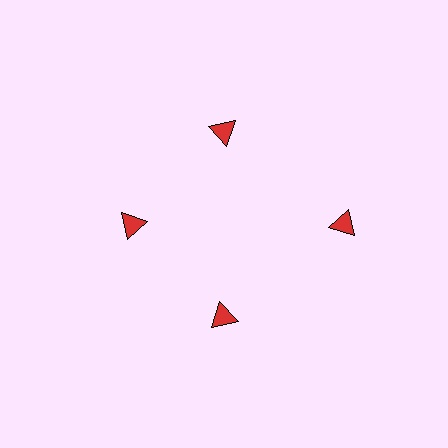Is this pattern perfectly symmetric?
No. The 4 red triangles are arranged in a ring, but one element near the 3 o'clock position is pushed outward from the center, breaking the 4-fold rotational symmetry.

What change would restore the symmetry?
The symmetry would be restored by moving it inward, back onto the ring so that all 4 triangles sit at equal angles and equal distance from the center.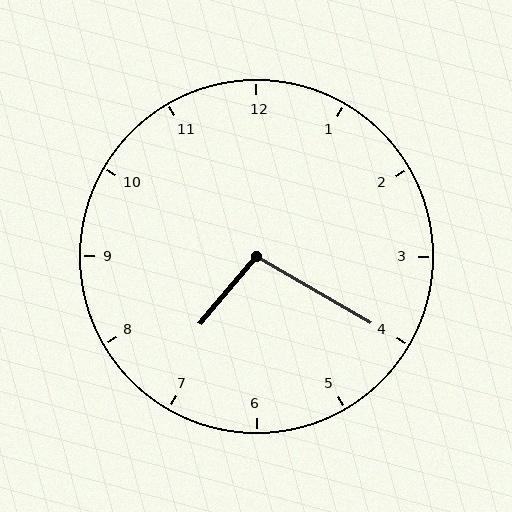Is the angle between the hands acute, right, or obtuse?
It is obtuse.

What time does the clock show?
7:20.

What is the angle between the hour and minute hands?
Approximately 100 degrees.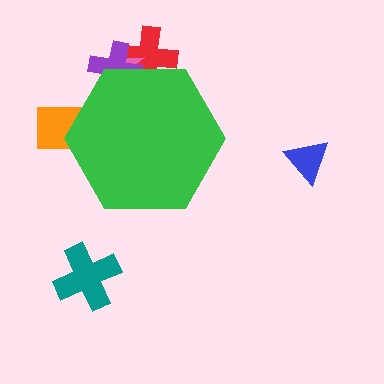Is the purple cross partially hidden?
Yes, the purple cross is partially hidden behind the green hexagon.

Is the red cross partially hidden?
Yes, the red cross is partially hidden behind the green hexagon.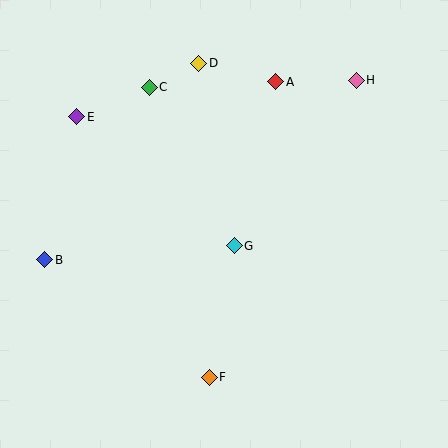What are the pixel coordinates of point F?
Point F is at (209, 377).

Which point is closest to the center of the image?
Point G at (234, 246) is closest to the center.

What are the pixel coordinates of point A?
Point A is at (276, 82).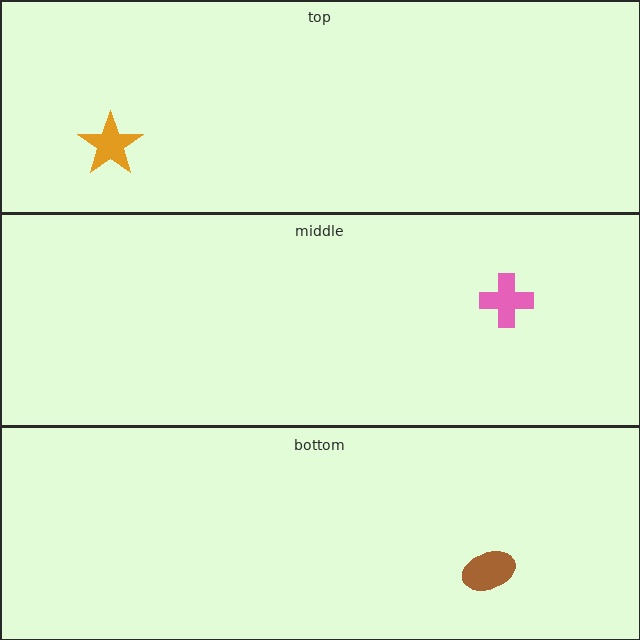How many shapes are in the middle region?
1.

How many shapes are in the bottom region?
1.